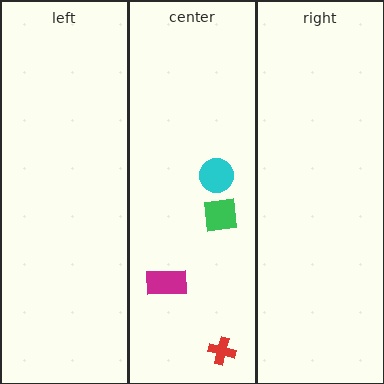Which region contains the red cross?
The center region.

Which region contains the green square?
The center region.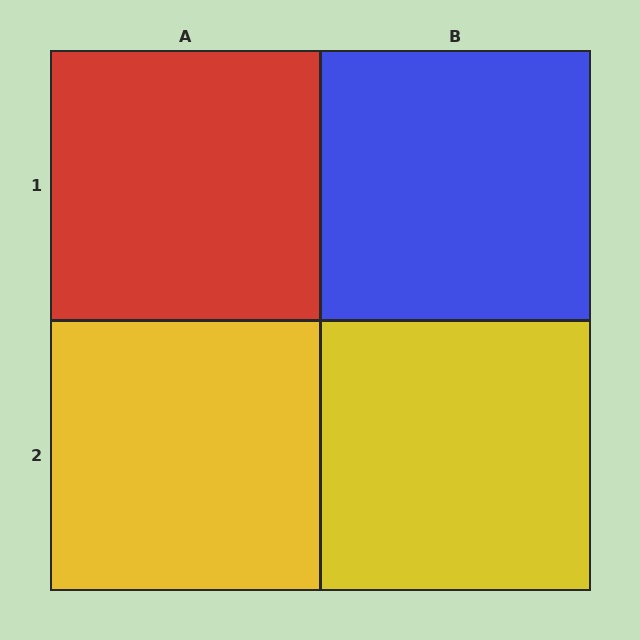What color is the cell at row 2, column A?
Yellow.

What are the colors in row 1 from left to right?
Red, blue.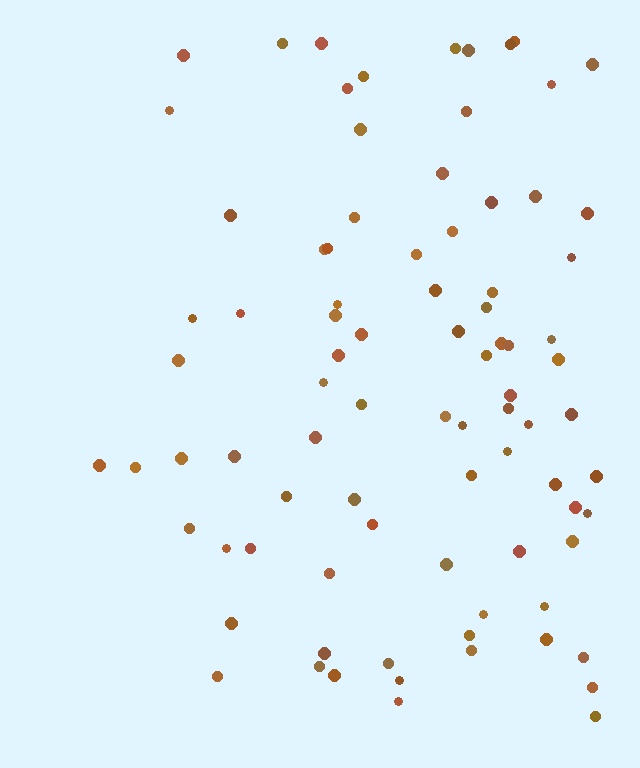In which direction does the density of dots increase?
From left to right, with the right side densest.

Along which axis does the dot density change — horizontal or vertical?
Horizontal.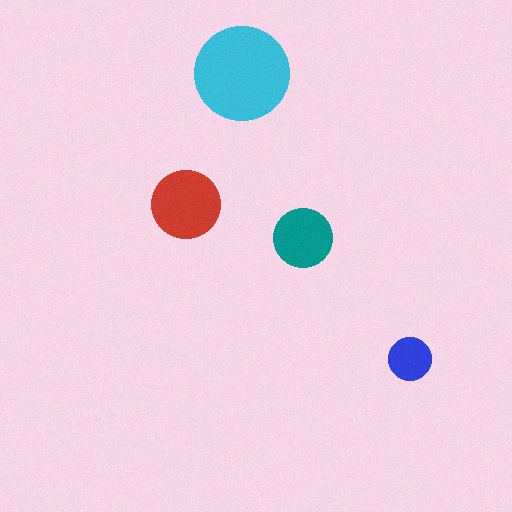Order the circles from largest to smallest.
the cyan one, the red one, the teal one, the blue one.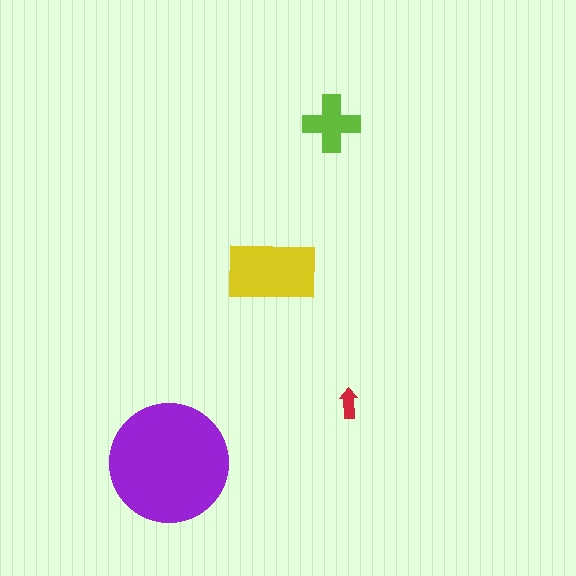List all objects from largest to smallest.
The purple circle, the yellow rectangle, the lime cross, the red arrow.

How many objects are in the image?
There are 4 objects in the image.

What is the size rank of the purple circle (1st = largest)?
1st.